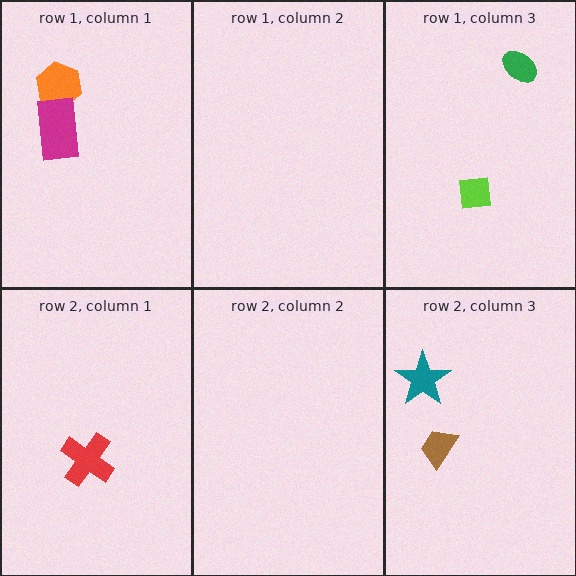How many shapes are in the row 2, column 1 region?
1.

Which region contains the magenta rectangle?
The row 1, column 1 region.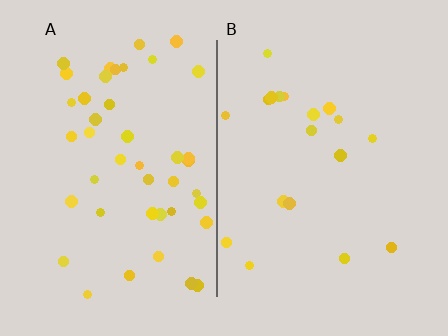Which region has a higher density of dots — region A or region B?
A (the left).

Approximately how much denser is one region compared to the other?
Approximately 2.4× — region A over region B.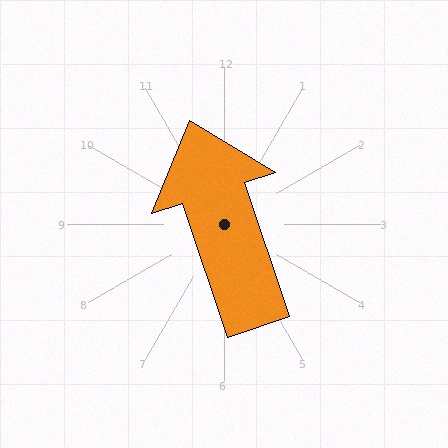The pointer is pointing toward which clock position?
Roughly 11 o'clock.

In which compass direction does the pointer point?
North.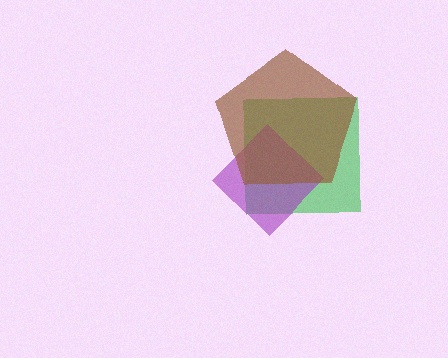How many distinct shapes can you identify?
There are 3 distinct shapes: a green square, a purple diamond, a brown pentagon.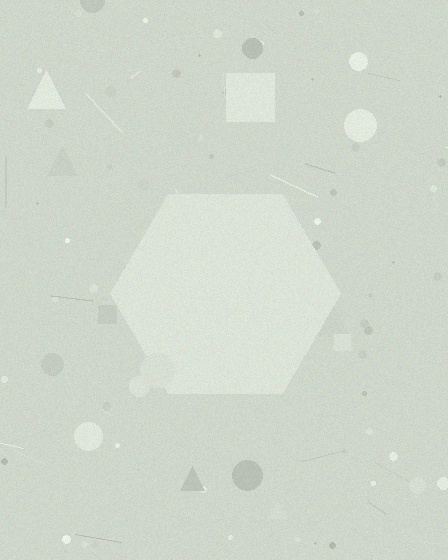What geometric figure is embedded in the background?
A hexagon is embedded in the background.